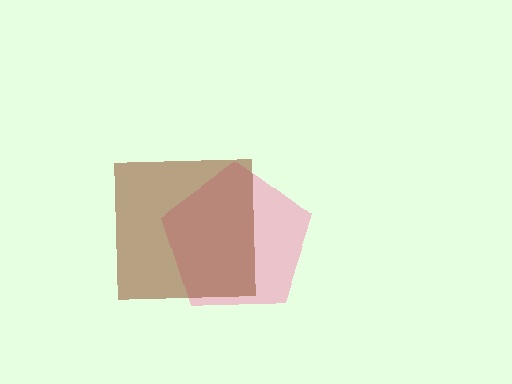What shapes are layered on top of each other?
The layered shapes are: a pink pentagon, a brown square.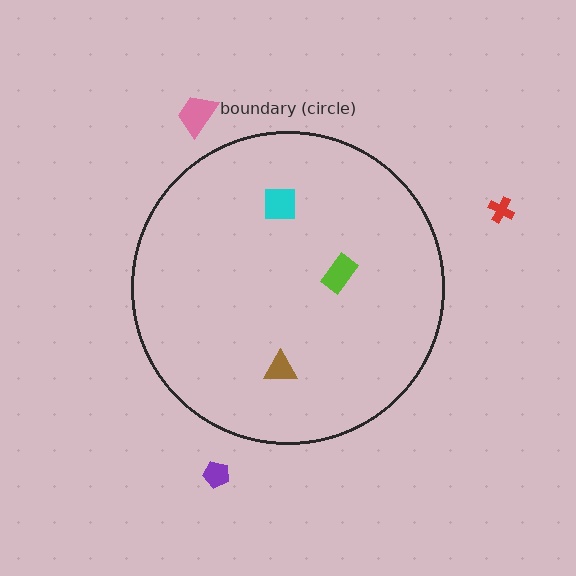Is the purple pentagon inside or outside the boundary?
Outside.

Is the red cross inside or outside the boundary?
Outside.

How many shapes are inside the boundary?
3 inside, 3 outside.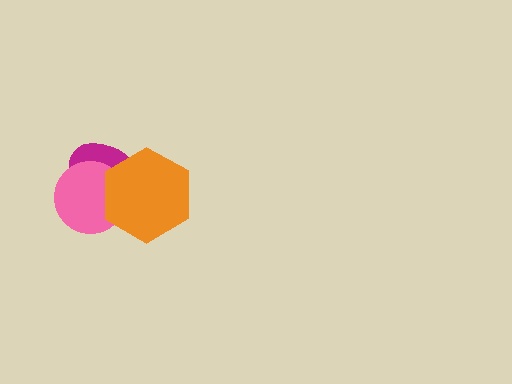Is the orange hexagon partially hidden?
No, no other shape covers it.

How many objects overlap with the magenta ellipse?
2 objects overlap with the magenta ellipse.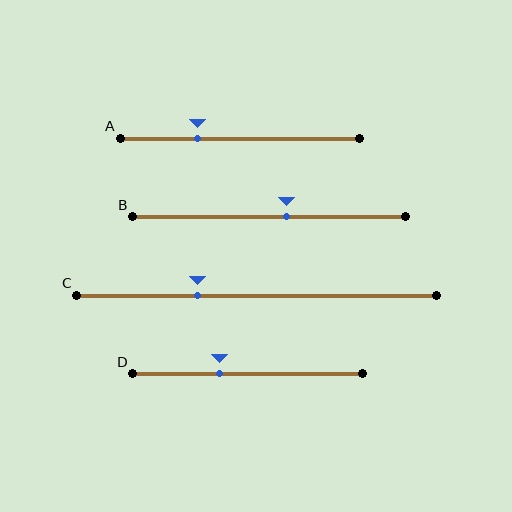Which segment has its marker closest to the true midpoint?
Segment B has its marker closest to the true midpoint.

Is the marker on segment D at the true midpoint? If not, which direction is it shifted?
No, the marker on segment D is shifted to the left by about 12% of the segment length.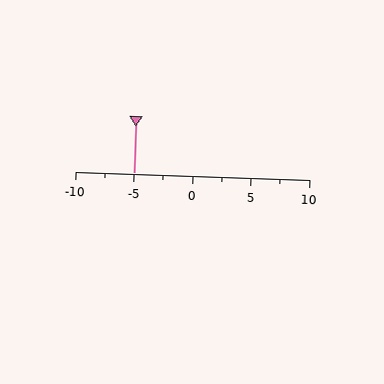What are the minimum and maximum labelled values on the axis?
The axis runs from -10 to 10.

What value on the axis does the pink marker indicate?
The marker indicates approximately -5.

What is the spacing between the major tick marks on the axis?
The major ticks are spaced 5 apart.